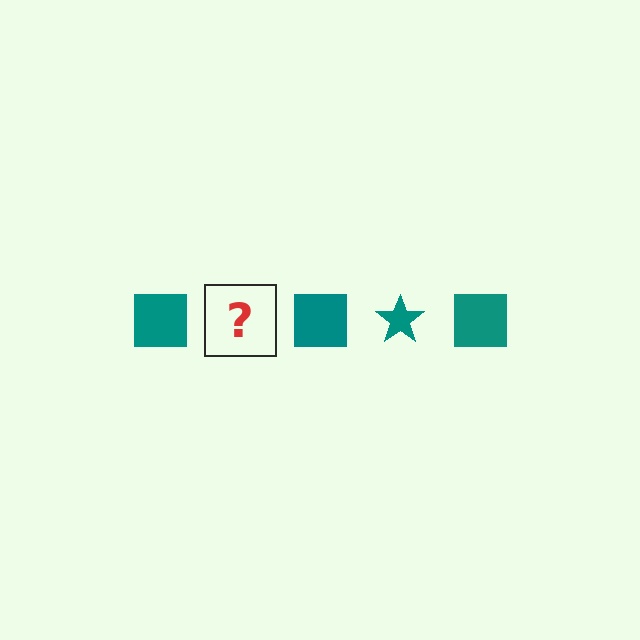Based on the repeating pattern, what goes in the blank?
The blank should be a teal star.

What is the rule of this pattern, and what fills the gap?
The rule is that the pattern cycles through square, star shapes in teal. The gap should be filled with a teal star.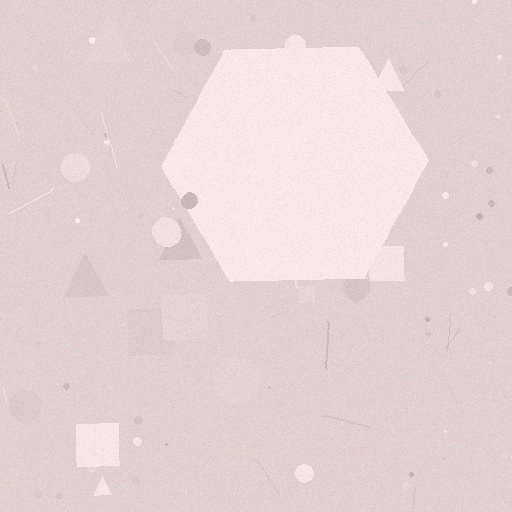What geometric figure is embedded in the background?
A hexagon is embedded in the background.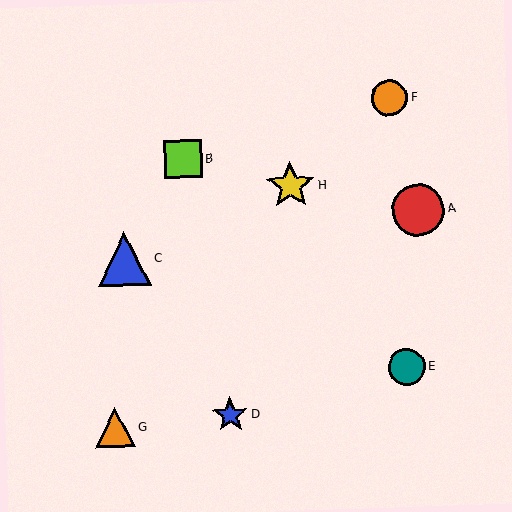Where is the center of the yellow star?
The center of the yellow star is at (290, 186).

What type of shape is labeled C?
Shape C is a blue triangle.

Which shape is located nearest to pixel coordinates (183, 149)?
The lime square (labeled B) at (183, 159) is nearest to that location.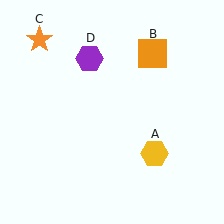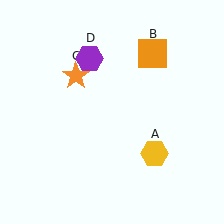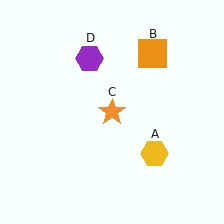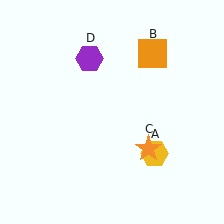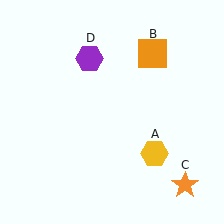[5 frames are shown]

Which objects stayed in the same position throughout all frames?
Yellow hexagon (object A) and orange square (object B) and purple hexagon (object D) remained stationary.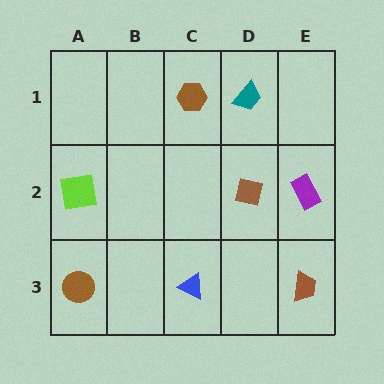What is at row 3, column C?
A blue triangle.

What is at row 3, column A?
A brown circle.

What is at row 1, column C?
A brown hexagon.